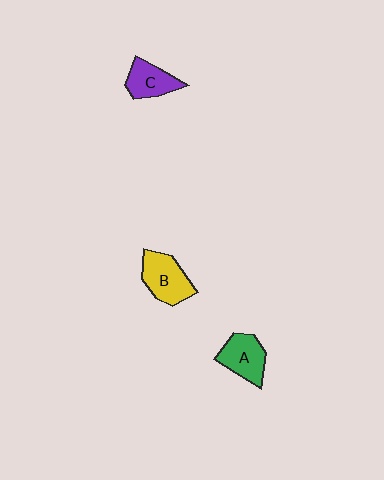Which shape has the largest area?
Shape B (yellow).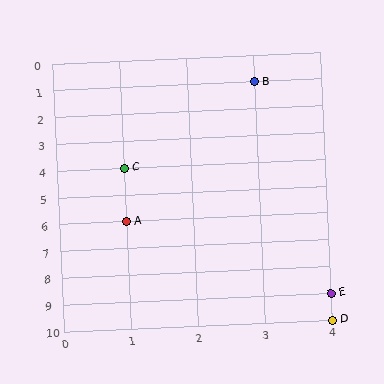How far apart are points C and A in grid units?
Points C and A are 2 rows apart.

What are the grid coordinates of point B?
Point B is at grid coordinates (3, 1).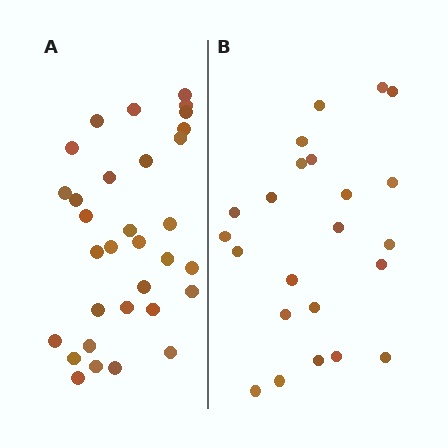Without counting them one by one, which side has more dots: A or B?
Region A (the left region) has more dots.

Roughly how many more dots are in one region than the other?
Region A has roughly 8 or so more dots than region B.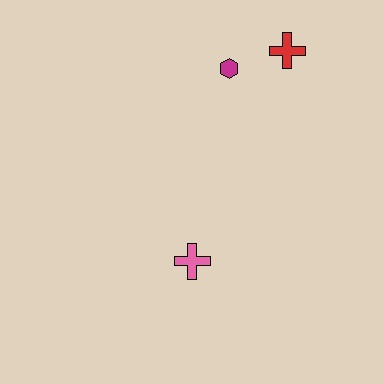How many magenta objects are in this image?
There is 1 magenta object.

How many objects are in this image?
There are 3 objects.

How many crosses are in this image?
There are 2 crosses.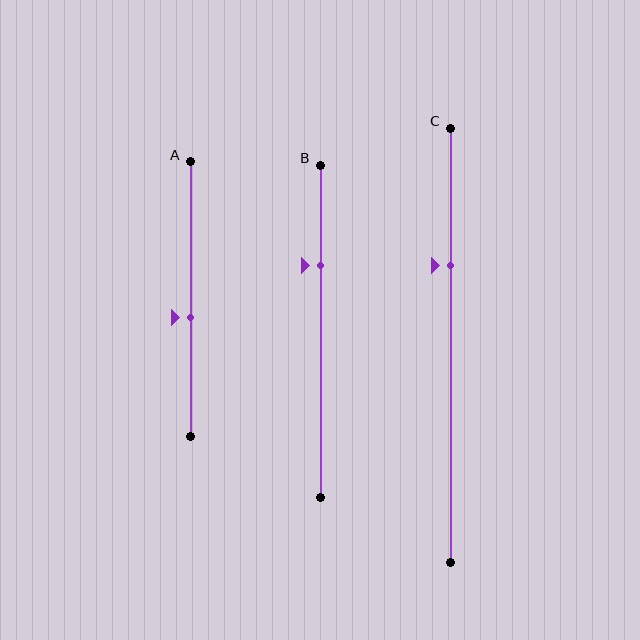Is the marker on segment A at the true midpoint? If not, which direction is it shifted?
No, the marker on segment A is shifted downward by about 7% of the segment length.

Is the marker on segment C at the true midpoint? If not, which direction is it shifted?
No, the marker on segment C is shifted upward by about 18% of the segment length.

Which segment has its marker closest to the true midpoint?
Segment A has its marker closest to the true midpoint.